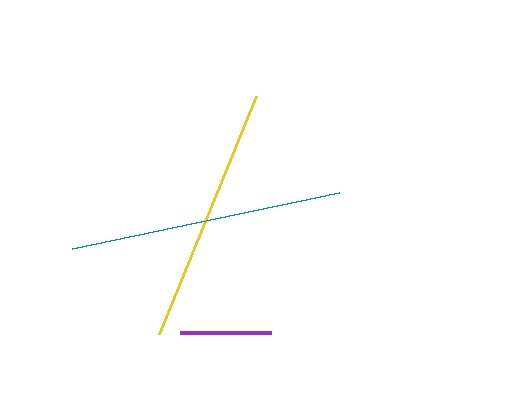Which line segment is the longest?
The teal line is the longest at approximately 272 pixels.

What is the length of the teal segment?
The teal segment is approximately 272 pixels long.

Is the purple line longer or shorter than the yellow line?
The yellow line is longer than the purple line.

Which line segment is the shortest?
The purple line is the shortest at approximately 91 pixels.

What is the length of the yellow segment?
The yellow segment is approximately 257 pixels long.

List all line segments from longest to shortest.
From longest to shortest: teal, yellow, purple.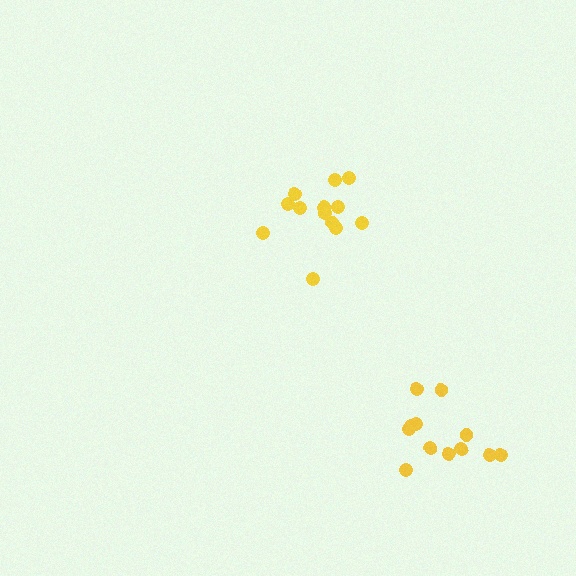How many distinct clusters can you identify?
There are 2 distinct clusters.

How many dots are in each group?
Group 1: 13 dots, Group 2: 12 dots (25 total).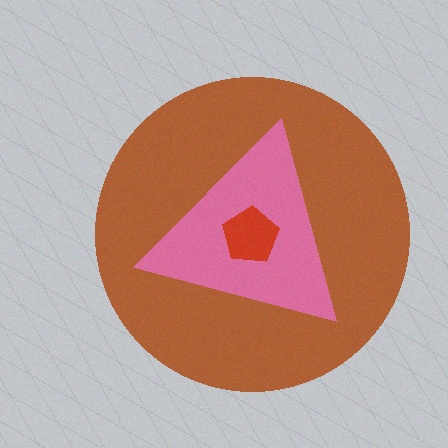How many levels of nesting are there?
3.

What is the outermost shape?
The brown circle.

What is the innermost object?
The red pentagon.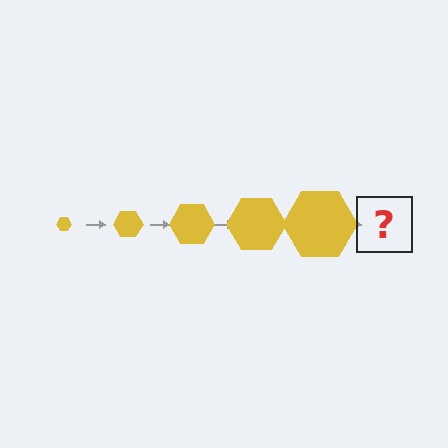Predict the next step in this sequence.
The next step is a yellow hexagon, larger than the previous one.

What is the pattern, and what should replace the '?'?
The pattern is that the hexagon gets progressively larger each step. The '?' should be a yellow hexagon, larger than the previous one.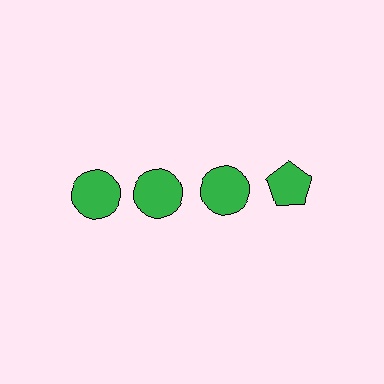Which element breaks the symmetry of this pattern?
The green pentagon in the top row, second from right column breaks the symmetry. All other shapes are green circles.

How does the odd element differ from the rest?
It has a different shape: pentagon instead of circle.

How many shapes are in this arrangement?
There are 4 shapes arranged in a grid pattern.